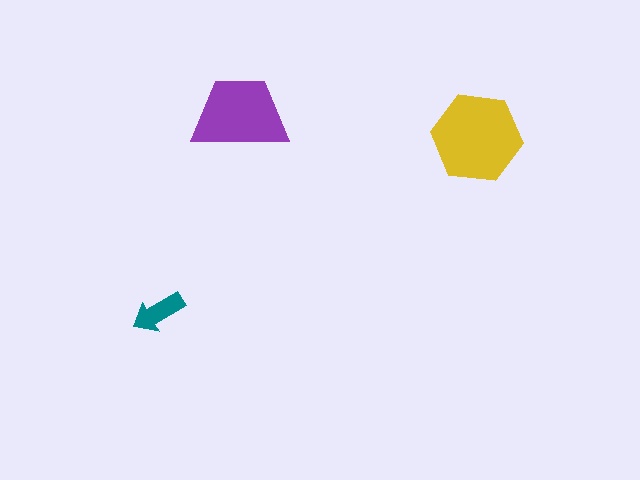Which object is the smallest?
The teal arrow.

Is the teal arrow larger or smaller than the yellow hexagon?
Smaller.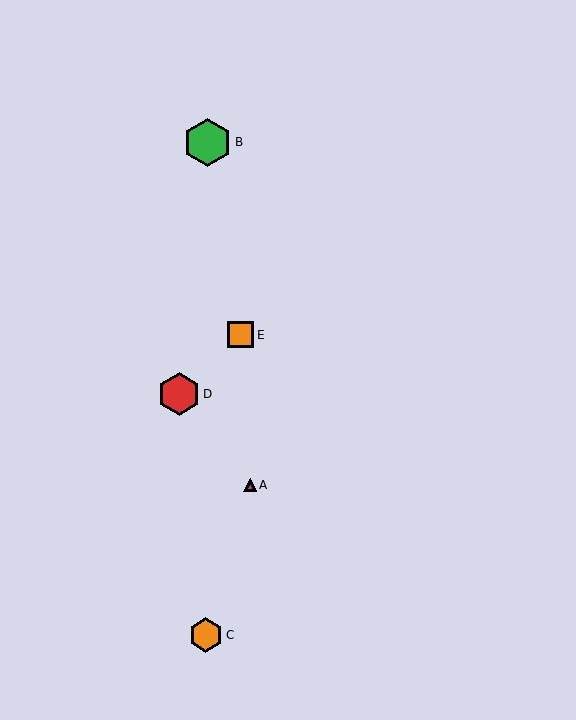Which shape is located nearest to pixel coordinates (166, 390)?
The red hexagon (labeled D) at (179, 394) is nearest to that location.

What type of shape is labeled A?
Shape A is a magenta triangle.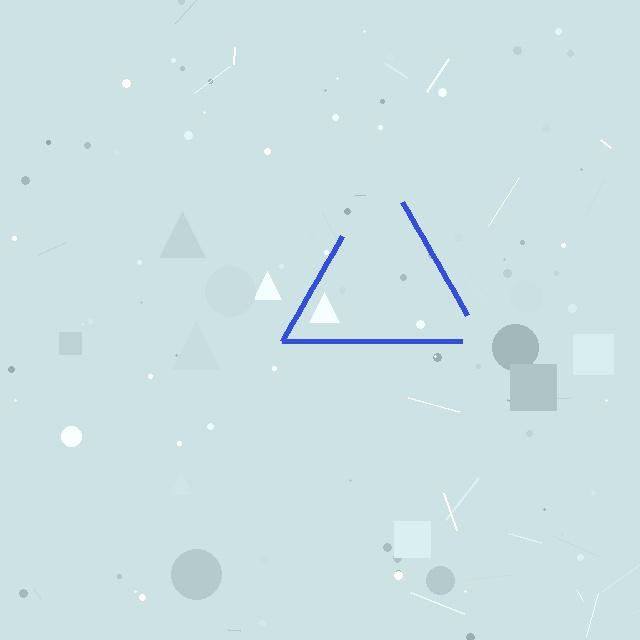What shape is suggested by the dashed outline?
The dashed outline suggests a triangle.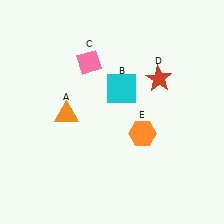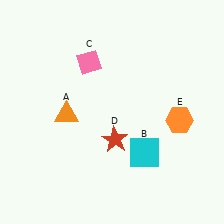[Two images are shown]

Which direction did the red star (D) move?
The red star (D) moved down.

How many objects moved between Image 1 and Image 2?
3 objects moved between the two images.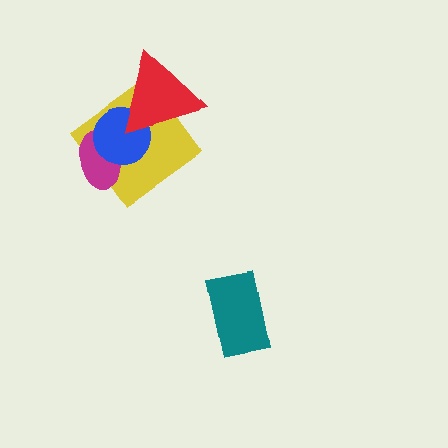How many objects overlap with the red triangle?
2 objects overlap with the red triangle.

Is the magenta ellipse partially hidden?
Yes, it is partially covered by another shape.